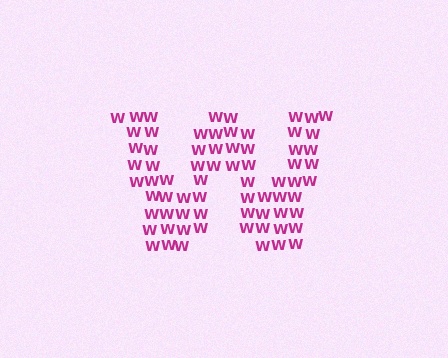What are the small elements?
The small elements are letter W's.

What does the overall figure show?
The overall figure shows the letter W.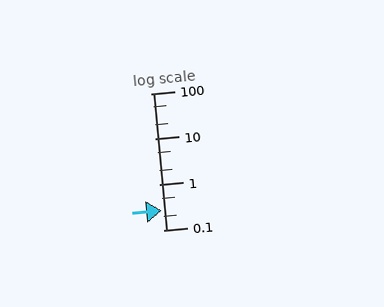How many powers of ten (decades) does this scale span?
The scale spans 3 decades, from 0.1 to 100.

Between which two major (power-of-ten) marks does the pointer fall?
The pointer is between 0.1 and 1.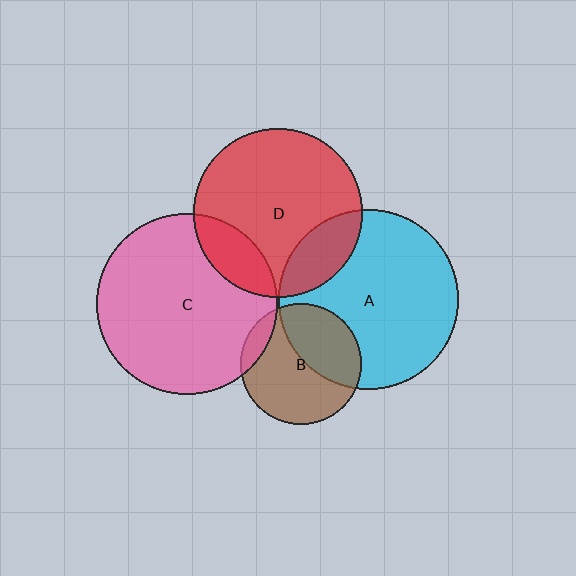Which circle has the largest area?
Circle C (pink).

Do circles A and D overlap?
Yes.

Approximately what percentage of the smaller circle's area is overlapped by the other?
Approximately 20%.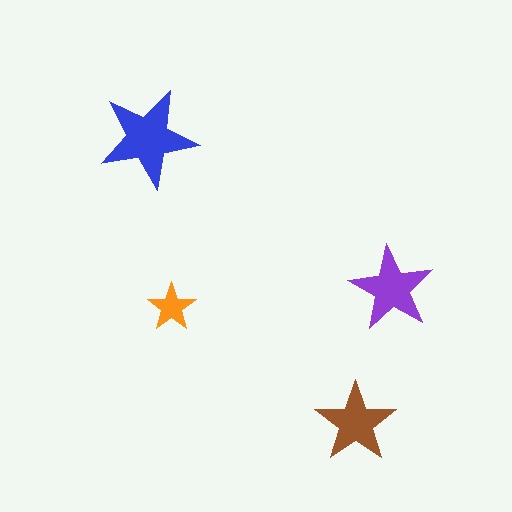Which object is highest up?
The blue star is topmost.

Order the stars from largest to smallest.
the blue one, the purple one, the brown one, the orange one.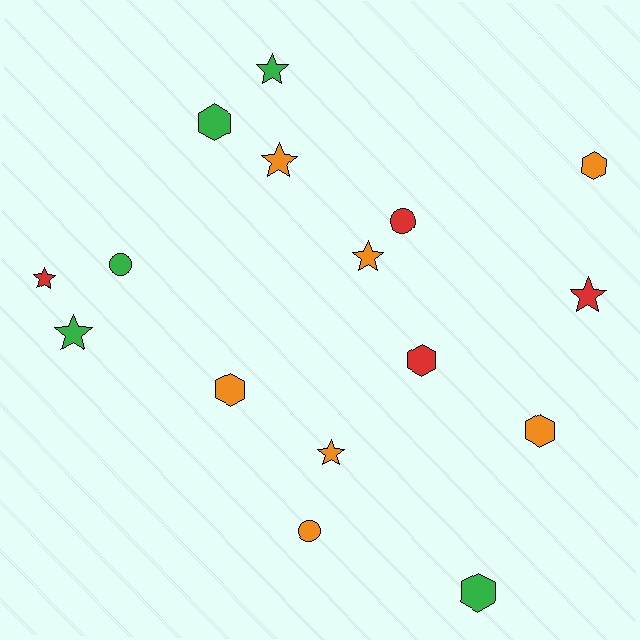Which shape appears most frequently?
Star, with 7 objects.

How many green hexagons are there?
There are 2 green hexagons.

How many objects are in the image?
There are 16 objects.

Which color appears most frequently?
Orange, with 7 objects.